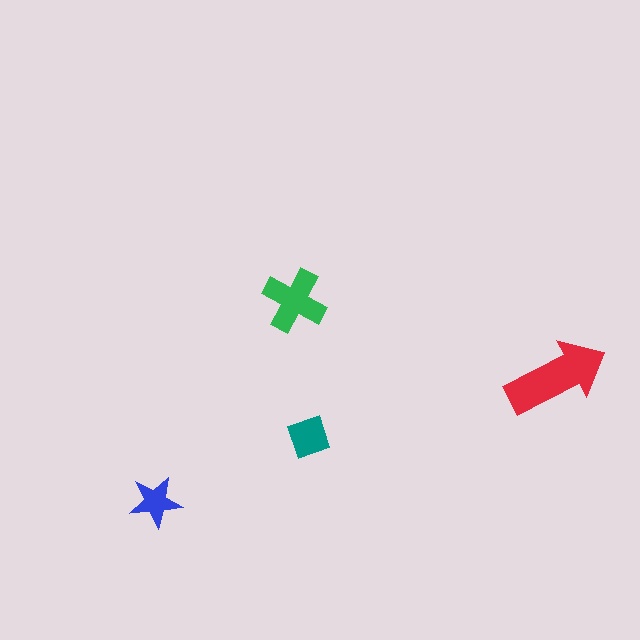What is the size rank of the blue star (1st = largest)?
4th.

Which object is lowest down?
The blue star is bottommost.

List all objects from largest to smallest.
The red arrow, the green cross, the teal square, the blue star.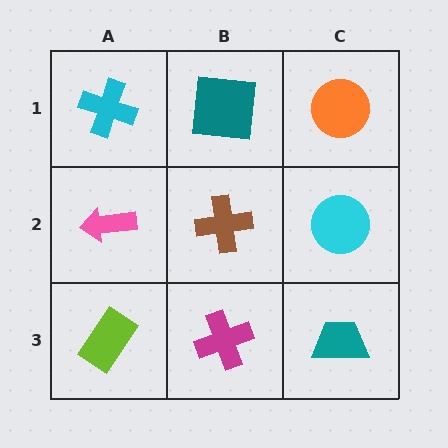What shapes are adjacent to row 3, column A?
A pink arrow (row 2, column A), a magenta cross (row 3, column B).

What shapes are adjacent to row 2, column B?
A teal square (row 1, column B), a magenta cross (row 3, column B), a pink arrow (row 2, column A), a cyan circle (row 2, column C).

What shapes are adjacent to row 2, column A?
A cyan cross (row 1, column A), a lime rectangle (row 3, column A), a brown cross (row 2, column B).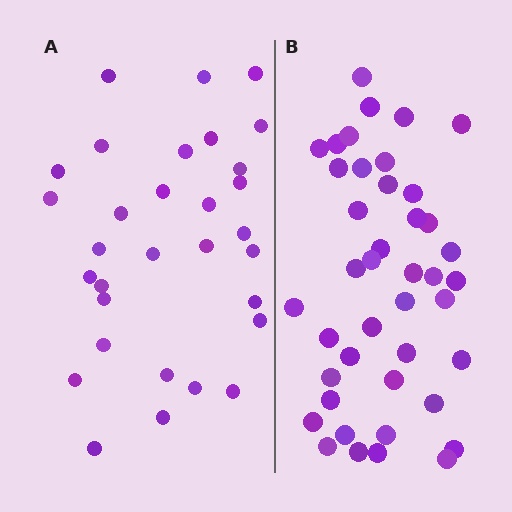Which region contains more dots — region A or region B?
Region B (the right region) has more dots.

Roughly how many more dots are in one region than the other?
Region B has roughly 12 or so more dots than region A.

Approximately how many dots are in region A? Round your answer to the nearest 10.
About 30 dots. (The exact count is 31, which rounds to 30.)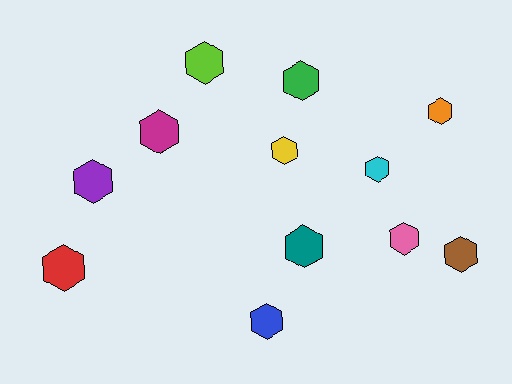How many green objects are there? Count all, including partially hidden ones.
There is 1 green object.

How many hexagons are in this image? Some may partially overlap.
There are 12 hexagons.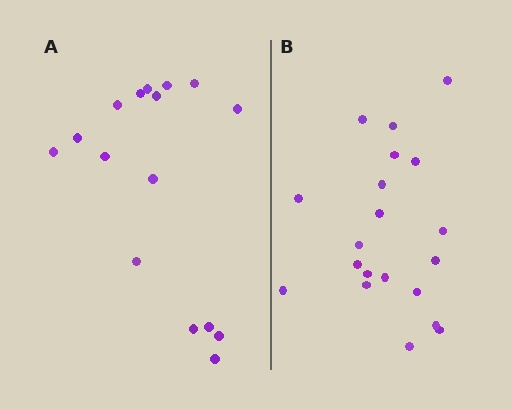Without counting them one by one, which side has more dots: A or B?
Region B (the right region) has more dots.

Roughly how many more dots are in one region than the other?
Region B has about 4 more dots than region A.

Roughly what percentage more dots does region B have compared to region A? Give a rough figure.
About 25% more.